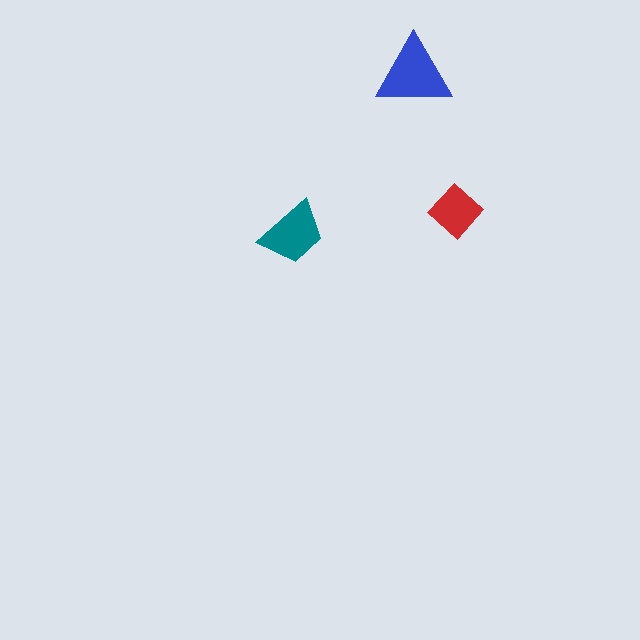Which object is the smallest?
The red diamond.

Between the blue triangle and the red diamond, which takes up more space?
The blue triangle.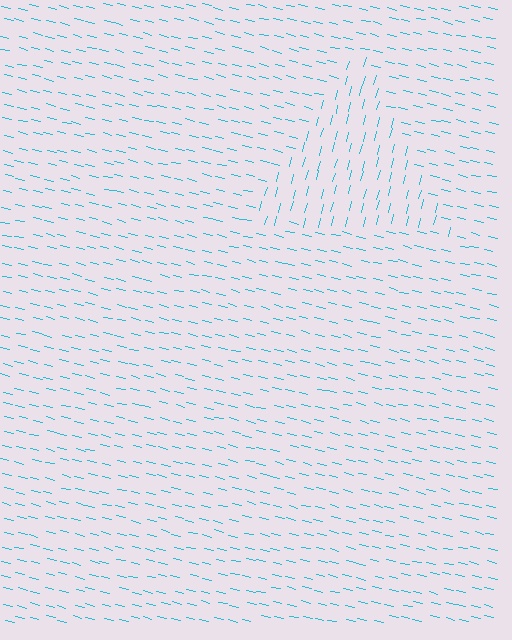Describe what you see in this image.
The image is filled with small cyan line segments. A triangle region in the image has lines oriented differently from the surrounding lines, creating a visible texture boundary.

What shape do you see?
I see a triangle.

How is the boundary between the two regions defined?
The boundary is defined purely by a change in line orientation (approximately 89 degrees difference). All lines are the same color and thickness.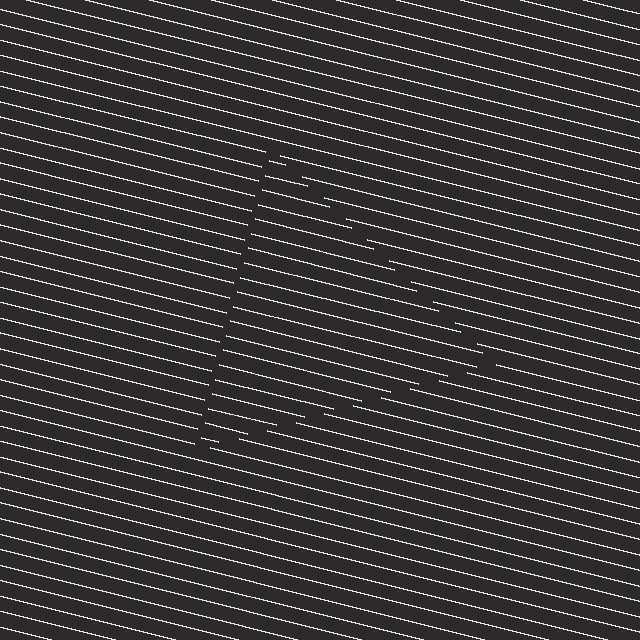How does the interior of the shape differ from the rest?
The interior of the shape contains the same grating, shifted by half a period — the contour is defined by the phase discontinuity where line-ends from the inner and outer gratings abut.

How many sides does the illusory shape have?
3 sides — the line-ends trace a triangle.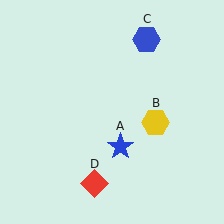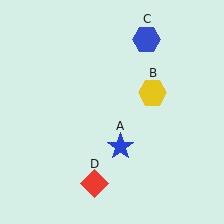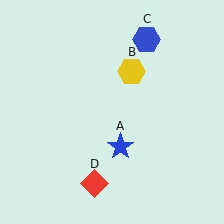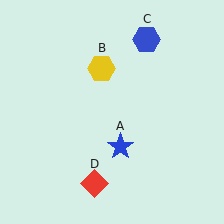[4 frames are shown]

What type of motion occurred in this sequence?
The yellow hexagon (object B) rotated counterclockwise around the center of the scene.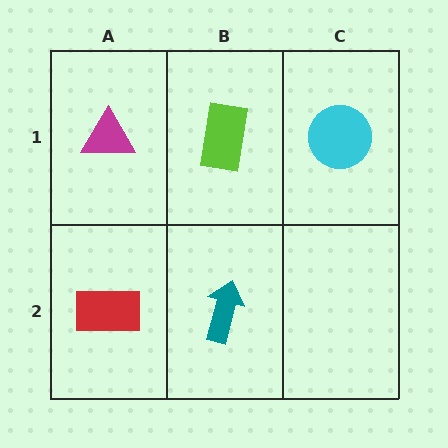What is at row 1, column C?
A cyan circle.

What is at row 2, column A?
A red rectangle.